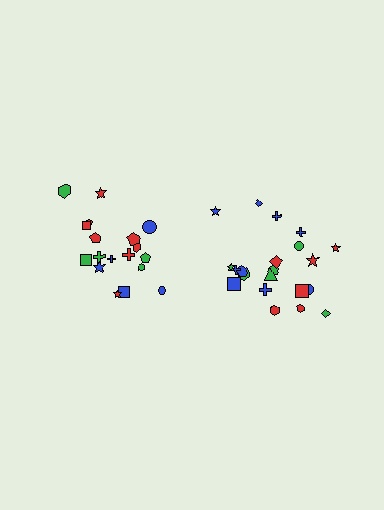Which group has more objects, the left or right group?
The right group.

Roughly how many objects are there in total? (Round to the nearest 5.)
Roughly 40 objects in total.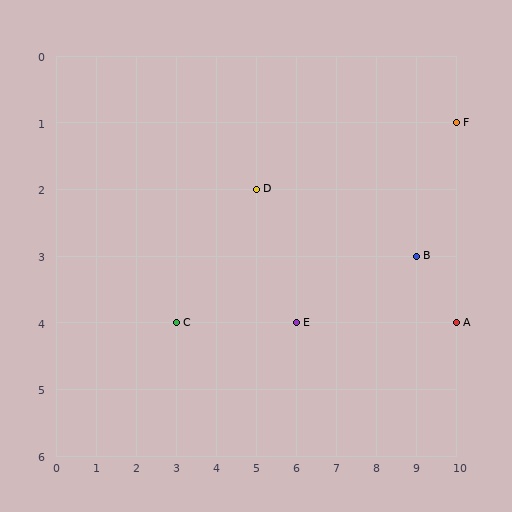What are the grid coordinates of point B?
Point B is at grid coordinates (9, 3).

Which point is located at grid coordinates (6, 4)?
Point E is at (6, 4).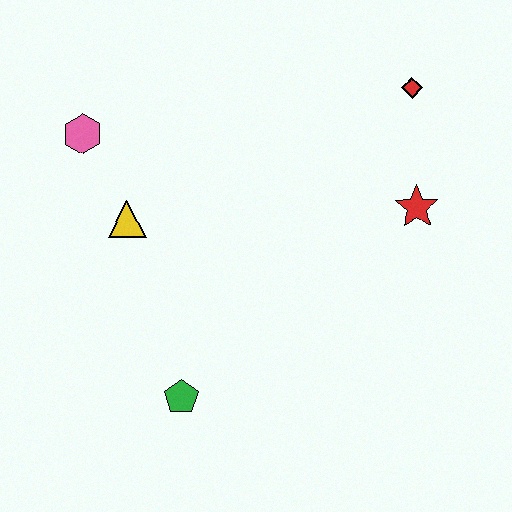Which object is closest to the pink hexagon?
The yellow triangle is closest to the pink hexagon.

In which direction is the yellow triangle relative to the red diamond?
The yellow triangle is to the left of the red diamond.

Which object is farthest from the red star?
The pink hexagon is farthest from the red star.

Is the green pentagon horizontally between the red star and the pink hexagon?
Yes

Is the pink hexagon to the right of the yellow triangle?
No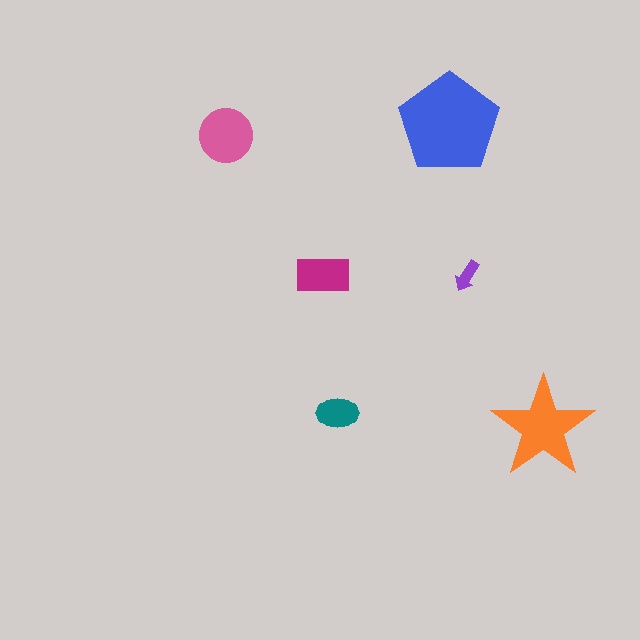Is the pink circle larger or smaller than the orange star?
Smaller.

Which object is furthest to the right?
The orange star is rightmost.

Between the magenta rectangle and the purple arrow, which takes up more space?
The magenta rectangle.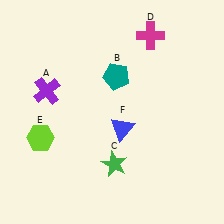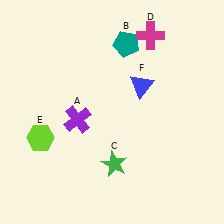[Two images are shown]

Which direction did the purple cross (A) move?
The purple cross (A) moved right.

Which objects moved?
The objects that moved are: the purple cross (A), the teal pentagon (B), the blue triangle (F).